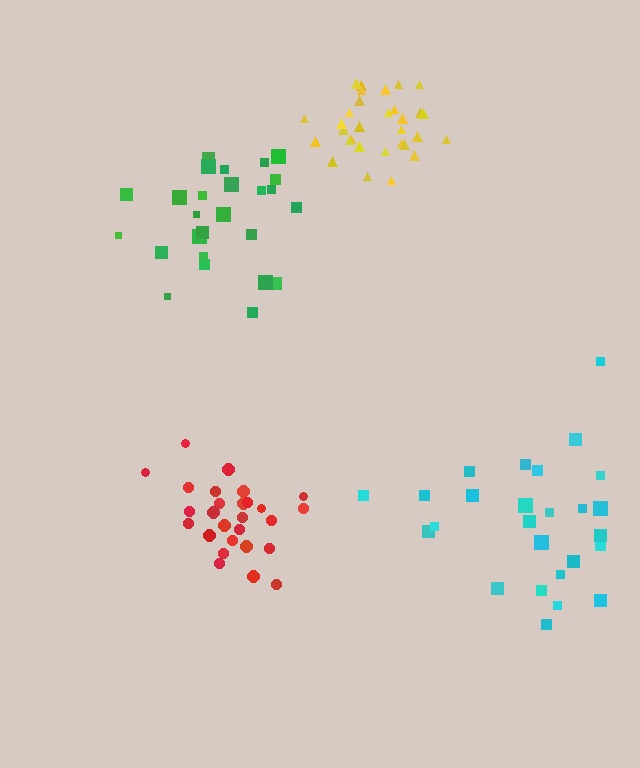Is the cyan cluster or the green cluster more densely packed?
Green.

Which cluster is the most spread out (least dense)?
Cyan.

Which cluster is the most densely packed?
Yellow.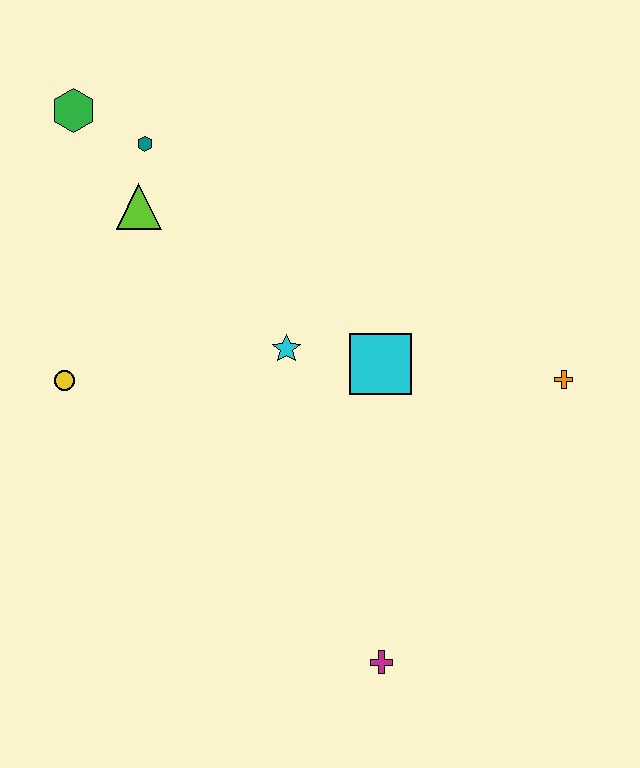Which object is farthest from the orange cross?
The green hexagon is farthest from the orange cross.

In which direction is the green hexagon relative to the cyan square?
The green hexagon is to the left of the cyan square.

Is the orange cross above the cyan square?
No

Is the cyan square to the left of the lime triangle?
No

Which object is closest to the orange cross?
The cyan square is closest to the orange cross.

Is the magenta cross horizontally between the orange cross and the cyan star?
Yes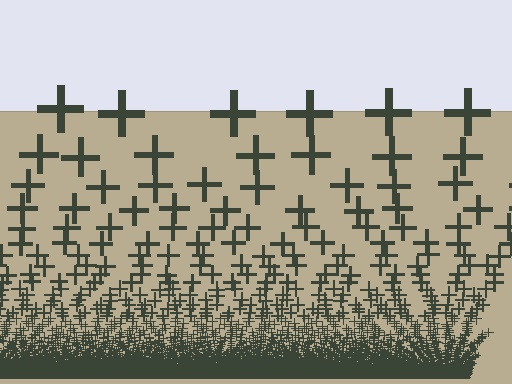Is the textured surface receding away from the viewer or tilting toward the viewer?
The surface appears to tilt toward the viewer. Texture elements get larger and sparser toward the top.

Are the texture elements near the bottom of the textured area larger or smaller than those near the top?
Smaller. The gradient is inverted — elements near the bottom are smaller and denser.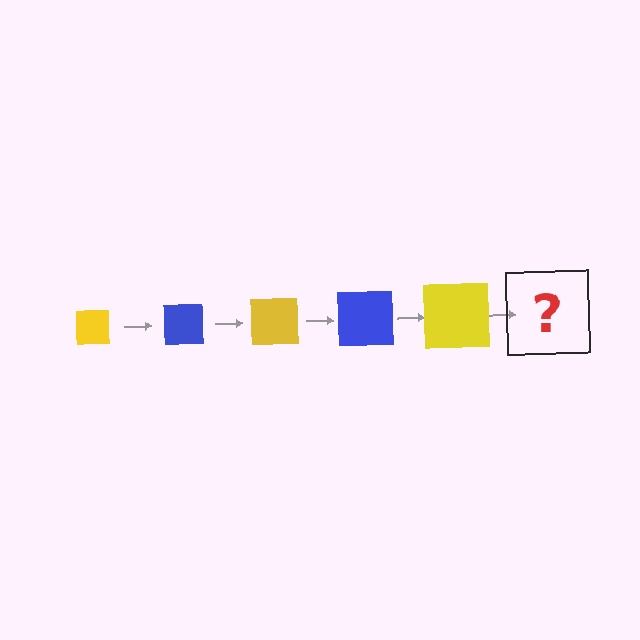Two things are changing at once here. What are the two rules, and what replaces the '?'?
The two rules are that the square grows larger each step and the color cycles through yellow and blue. The '?' should be a blue square, larger than the previous one.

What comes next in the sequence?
The next element should be a blue square, larger than the previous one.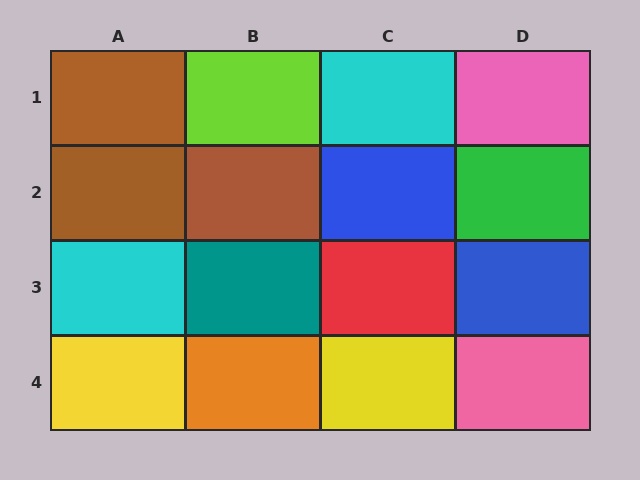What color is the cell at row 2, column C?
Blue.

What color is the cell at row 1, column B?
Lime.